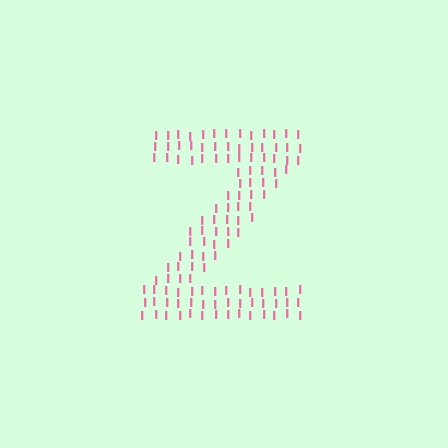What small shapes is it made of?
It is made of small letter I's.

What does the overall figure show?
The overall figure shows the letter Z.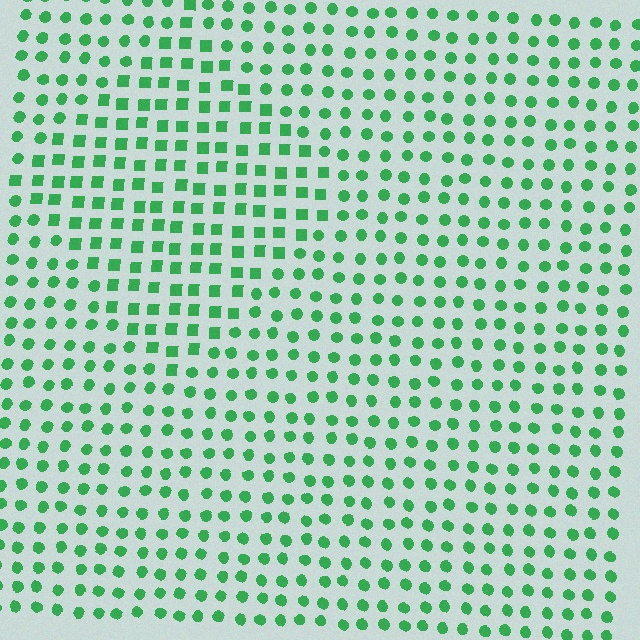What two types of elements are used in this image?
The image uses squares inside the diamond region and circles outside it.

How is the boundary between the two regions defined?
The boundary is defined by a change in element shape: squares inside vs. circles outside. All elements share the same color and spacing.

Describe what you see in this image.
The image is filled with small green elements arranged in a uniform grid. A diamond-shaped region contains squares, while the surrounding area contains circles. The boundary is defined purely by the change in element shape.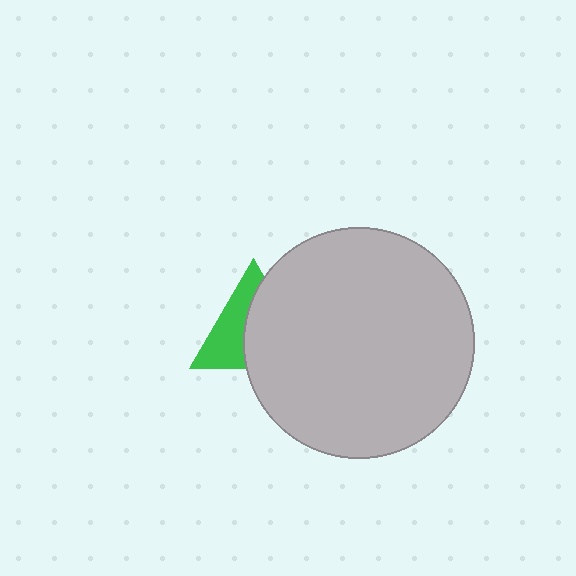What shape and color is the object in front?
The object in front is a light gray circle.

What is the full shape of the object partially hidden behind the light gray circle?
The partially hidden object is a green triangle.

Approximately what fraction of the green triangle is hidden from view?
Roughly 55% of the green triangle is hidden behind the light gray circle.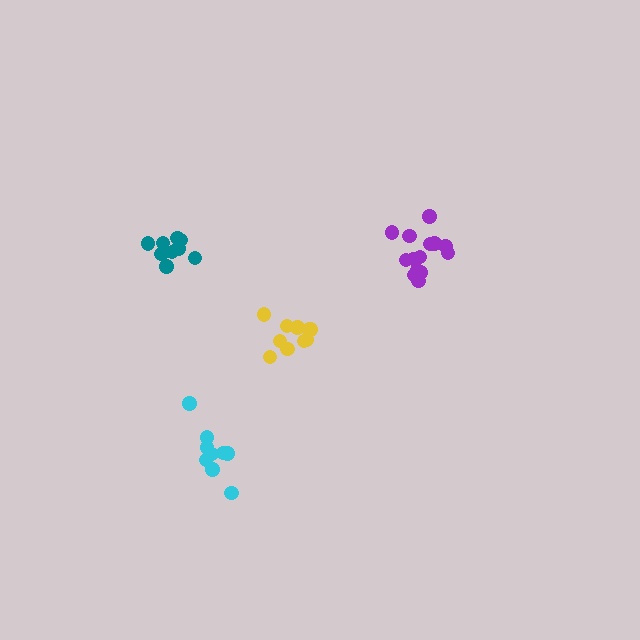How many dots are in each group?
Group 1: 15 dots, Group 2: 9 dots, Group 3: 9 dots, Group 4: 10 dots (43 total).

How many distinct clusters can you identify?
There are 4 distinct clusters.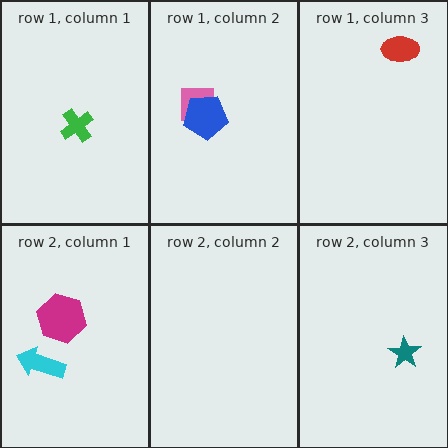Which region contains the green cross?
The row 1, column 1 region.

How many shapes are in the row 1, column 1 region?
1.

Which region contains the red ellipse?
The row 1, column 3 region.